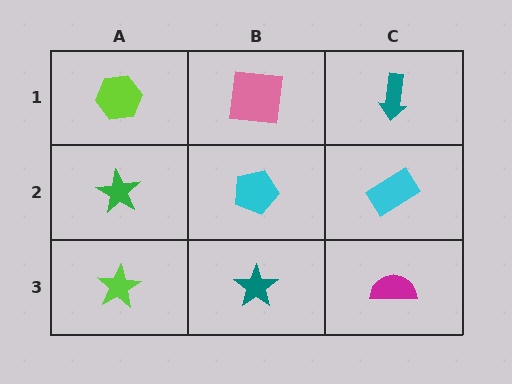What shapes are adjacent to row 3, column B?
A cyan pentagon (row 2, column B), a lime star (row 3, column A), a magenta semicircle (row 3, column C).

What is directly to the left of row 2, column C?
A cyan pentagon.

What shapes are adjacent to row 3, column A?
A green star (row 2, column A), a teal star (row 3, column B).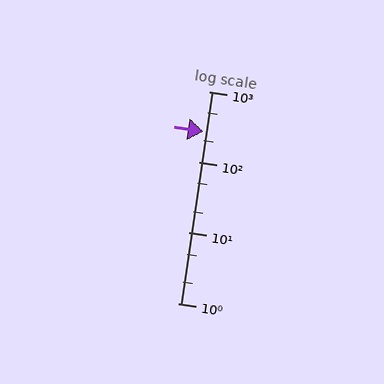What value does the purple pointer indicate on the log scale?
The pointer indicates approximately 270.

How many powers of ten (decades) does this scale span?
The scale spans 3 decades, from 1 to 1000.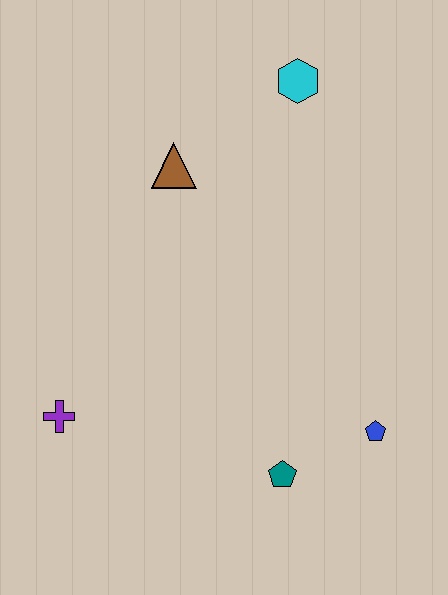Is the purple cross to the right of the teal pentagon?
No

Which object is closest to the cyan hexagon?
The brown triangle is closest to the cyan hexagon.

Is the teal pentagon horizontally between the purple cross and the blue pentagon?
Yes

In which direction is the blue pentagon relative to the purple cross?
The blue pentagon is to the right of the purple cross.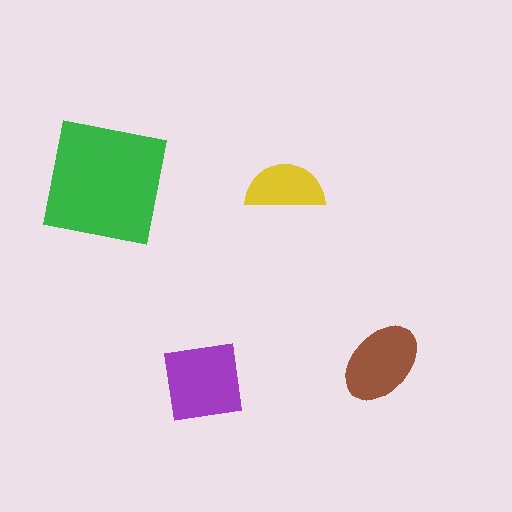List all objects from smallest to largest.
The yellow semicircle, the brown ellipse, the purple square, the green square.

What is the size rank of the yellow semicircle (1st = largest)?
4th.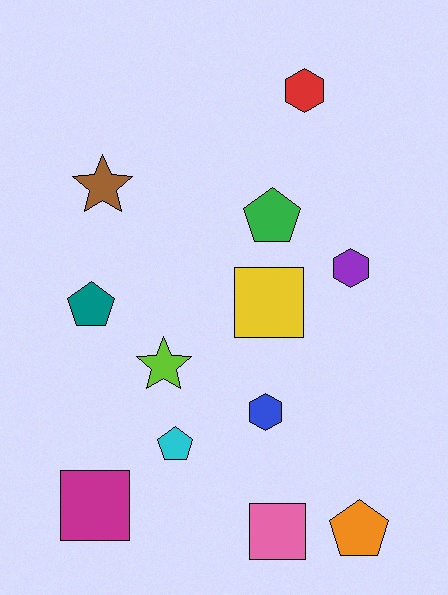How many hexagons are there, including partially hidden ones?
There are 3 hexagons.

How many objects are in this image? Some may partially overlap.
There are 12 objects.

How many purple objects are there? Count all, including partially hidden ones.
There is 1 purple object.